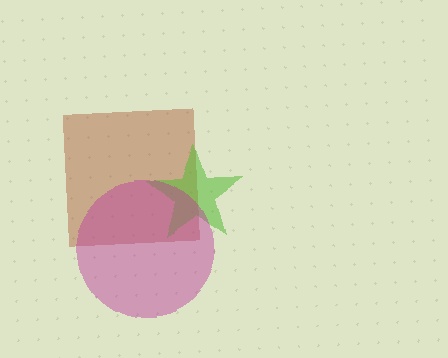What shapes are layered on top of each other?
The layered shapes are: a brown square, a lime star, a magenta circle.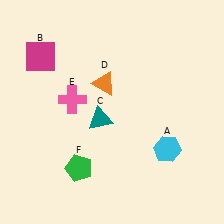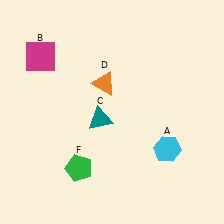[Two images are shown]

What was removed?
The pink cross (E) was removed in Image 2.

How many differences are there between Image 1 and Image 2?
There is 1 difference between the two images.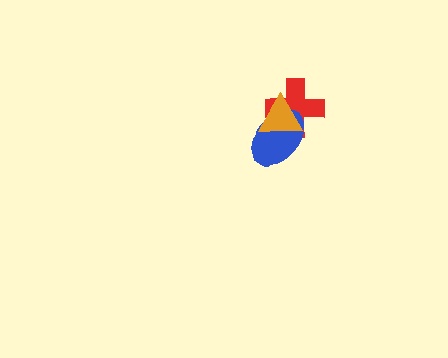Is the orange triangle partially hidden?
No, no other shape covers it.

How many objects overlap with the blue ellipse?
2 objects overlap with the blue ellipse.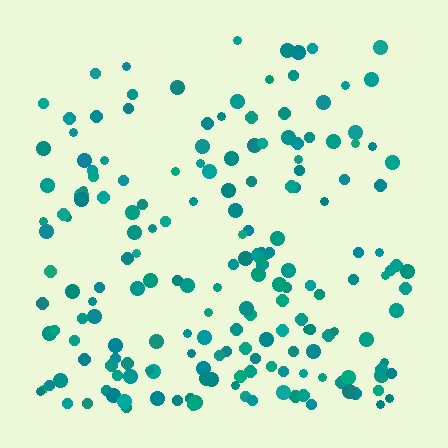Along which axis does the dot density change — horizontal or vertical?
Vertical.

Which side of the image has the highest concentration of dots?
The bottom.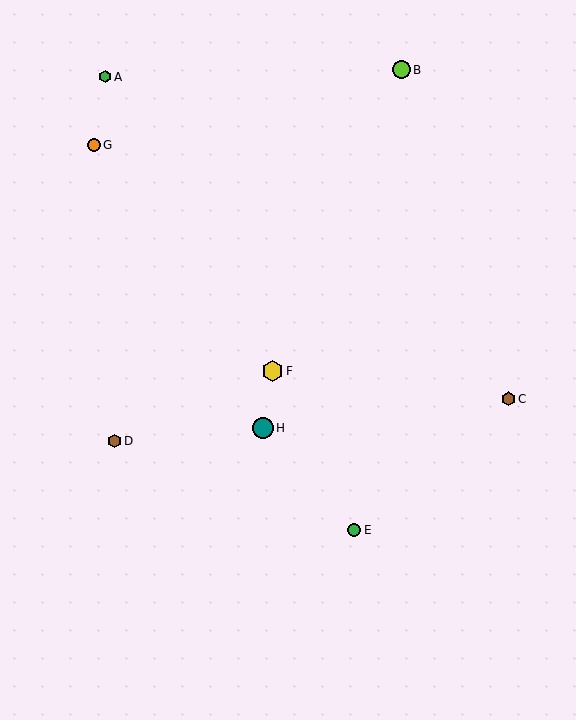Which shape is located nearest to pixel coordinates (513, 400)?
The brown hexagon (labeled C) at (508, 399) is nearest to that location.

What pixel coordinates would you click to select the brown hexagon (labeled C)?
Click at (508, 399) to select the brown hexagon C.